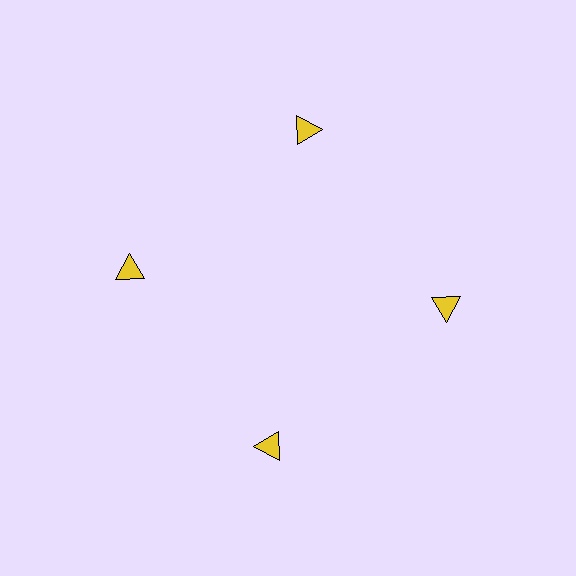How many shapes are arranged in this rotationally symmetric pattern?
There are 4 shapes, arranged in 4 groups of 1.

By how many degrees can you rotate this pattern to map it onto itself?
The pattern maps onto itself every 90 degrees of rotation.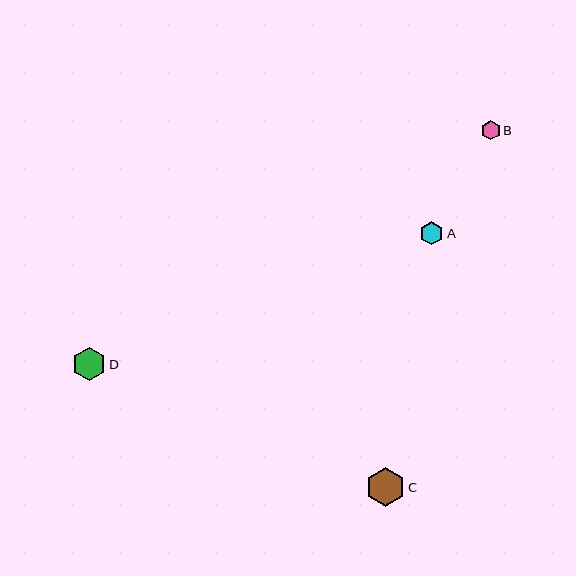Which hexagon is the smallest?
Hexagon B is the smallest with a size of approximately 19 pixels.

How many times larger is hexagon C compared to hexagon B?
Hexagon C is approximately 2.0 times the size of hexagon B.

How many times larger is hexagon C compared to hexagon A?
Hexagon C is approximately 1.7 times the size of hexagon A.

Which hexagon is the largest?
Hexagon C is the largest with a size of approximately 39 pixels.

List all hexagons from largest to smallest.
From largest to smallest: C, D, A, B.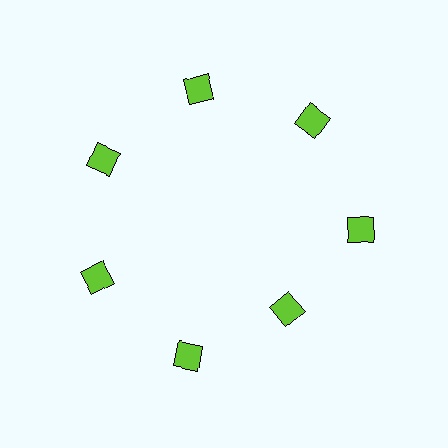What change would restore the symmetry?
The symmetry would be restored by moving it outward, back onto the ring so that all 7 squares sit at equal angles and equal distance from the center.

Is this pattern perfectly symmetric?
No. The 7 lime squares are arranged in a ring, but one element near the 5 o'clock position is pulled inward toward the center, breaking the 7-fold rotational symmetry.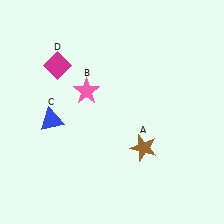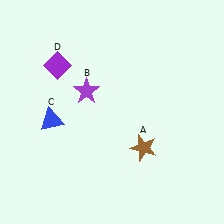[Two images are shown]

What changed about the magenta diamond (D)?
In Image 1, D is magenta. In Image 2, it changed to purple.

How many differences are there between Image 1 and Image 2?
There are 2 differences between the two images.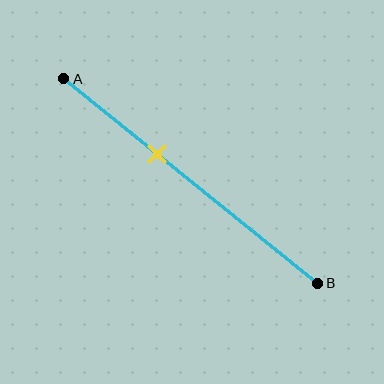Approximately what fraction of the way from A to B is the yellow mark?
The yellow mark is approximately 35% of the way from A to B.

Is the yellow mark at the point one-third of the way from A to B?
No, the mark is at about 35% from A, not at the 33% one-third point.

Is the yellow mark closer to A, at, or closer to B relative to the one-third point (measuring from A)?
The yellow mark is closer to point B than the one-third point of segment AB.